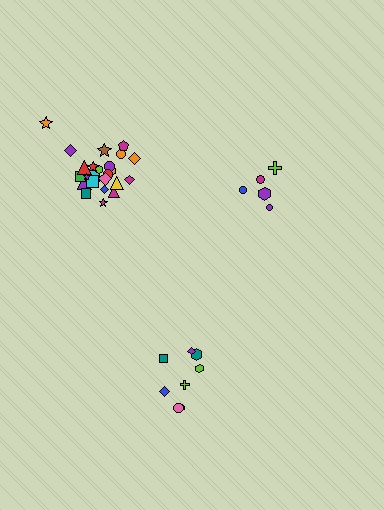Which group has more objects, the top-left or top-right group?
The top-left group.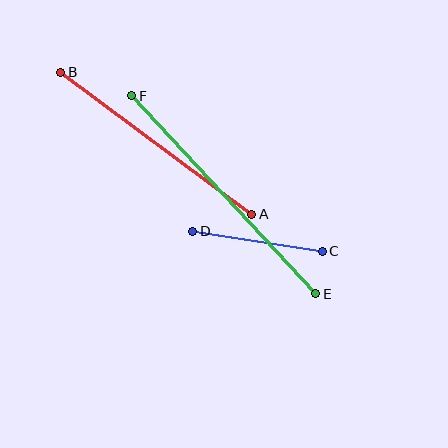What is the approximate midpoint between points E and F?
The midpoint is at approximately (224, 195) pixels.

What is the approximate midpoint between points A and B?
The midpoint is at approximately (156, 143) pixels.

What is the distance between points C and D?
The distance is approximately 131 pixels.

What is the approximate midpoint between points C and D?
The midpoint is at approximately (258, 241) pixels.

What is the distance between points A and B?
The distance is approximately 238 pixels.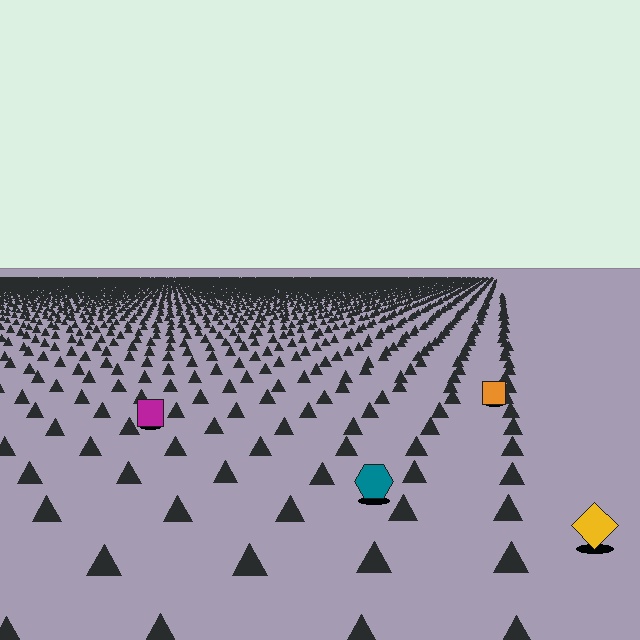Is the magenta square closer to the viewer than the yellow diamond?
No. The yellow diamond is closer — you can tell from the texture gradient: the ground texture is coarser near it.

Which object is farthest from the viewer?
The orange square is farthest from the viewer. It appears smaller and the ground texture around it is denser.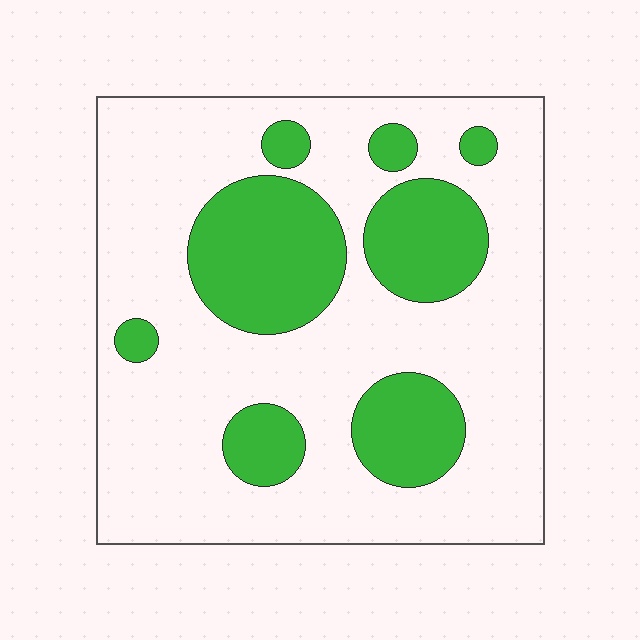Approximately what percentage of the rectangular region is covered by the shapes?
Approximately 25%.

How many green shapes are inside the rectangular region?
8.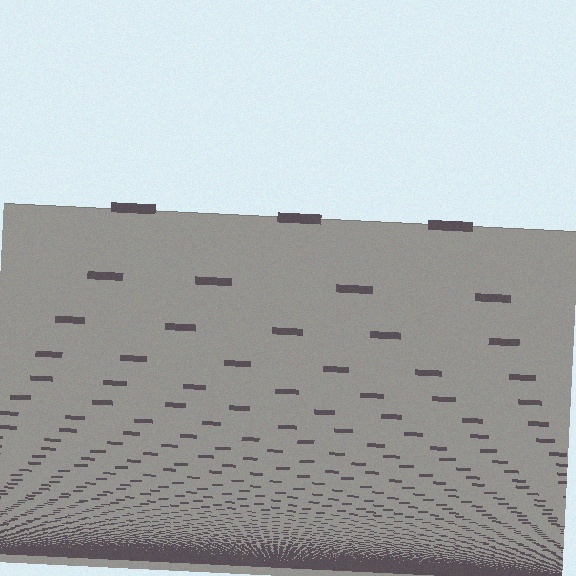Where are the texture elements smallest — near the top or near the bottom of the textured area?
Near the bottom.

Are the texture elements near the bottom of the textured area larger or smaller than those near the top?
Smaller. The gradient is inverted — elements near the bottom are smaller and denser.